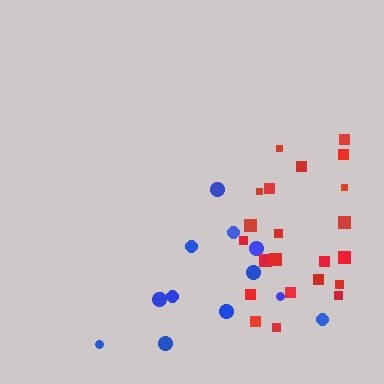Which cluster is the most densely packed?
Red.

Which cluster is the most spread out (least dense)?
Blue.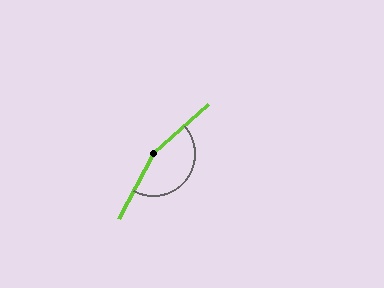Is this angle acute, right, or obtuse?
It is obtuse.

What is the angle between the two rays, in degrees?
Approximately 160 degrees.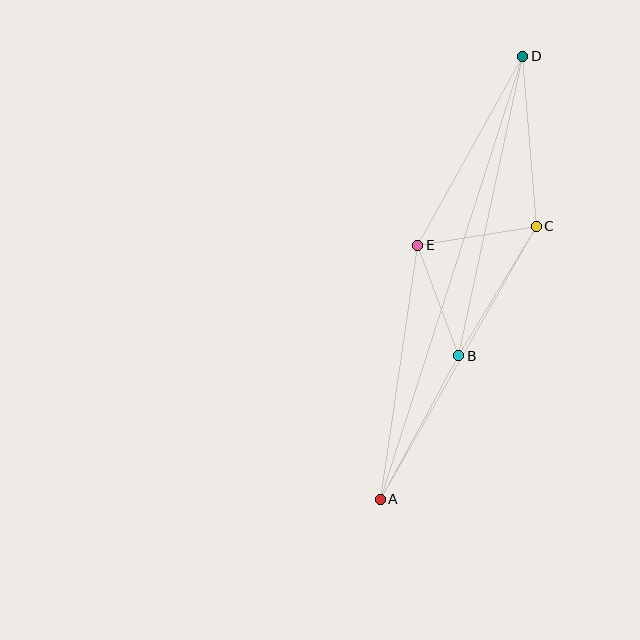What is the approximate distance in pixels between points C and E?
The distance between C and E is approximately 120 pixels.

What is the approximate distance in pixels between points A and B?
The distance between A and B is approximately 164 pixels.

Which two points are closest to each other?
Points B and E are closest to each other.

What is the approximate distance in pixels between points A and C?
The distance between A and C is approximately 314 pixels.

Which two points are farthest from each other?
Points A and D are farthest from each other.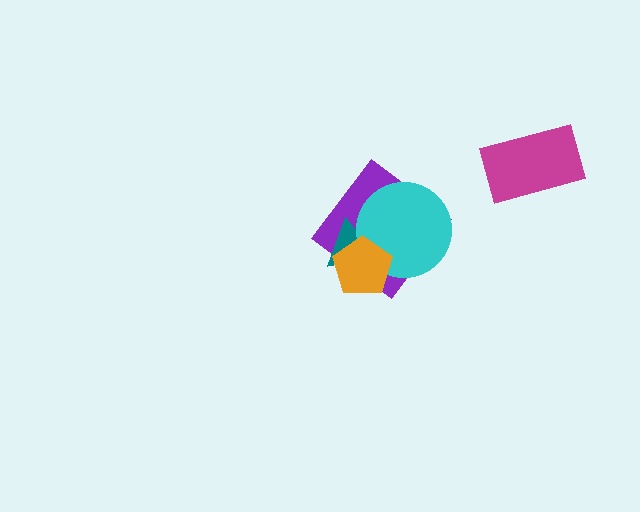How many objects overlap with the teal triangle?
3 objects overlap with the teal triangle.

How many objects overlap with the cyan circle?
3 objects overlap with the cyan circle.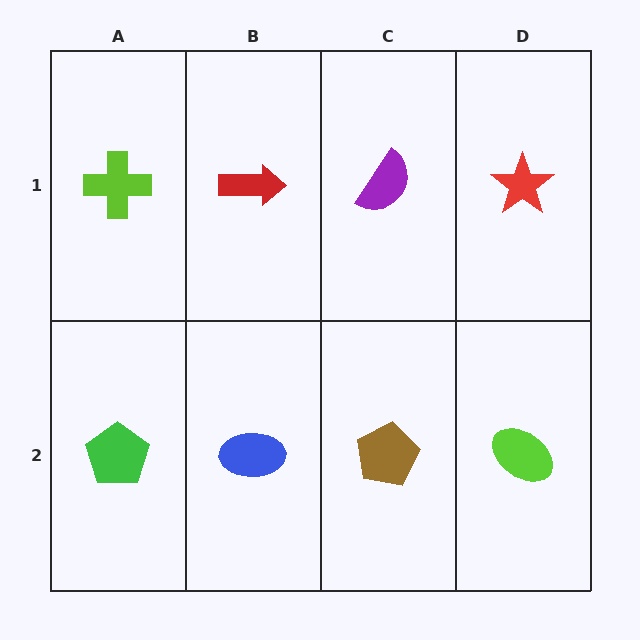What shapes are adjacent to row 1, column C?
A brown pentagon (row 2, column C), a red arrow (row 1, column B), a red star (row 1, column D).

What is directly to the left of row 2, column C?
A blue ellipse.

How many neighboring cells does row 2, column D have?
2.